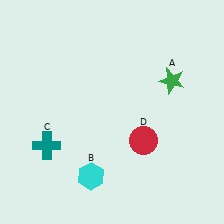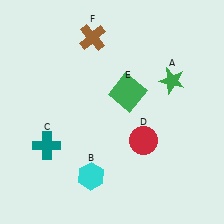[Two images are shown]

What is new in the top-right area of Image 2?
A green square (E) was added in the top-right area of Image 2.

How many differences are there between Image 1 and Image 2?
There are 2 differences between the two images.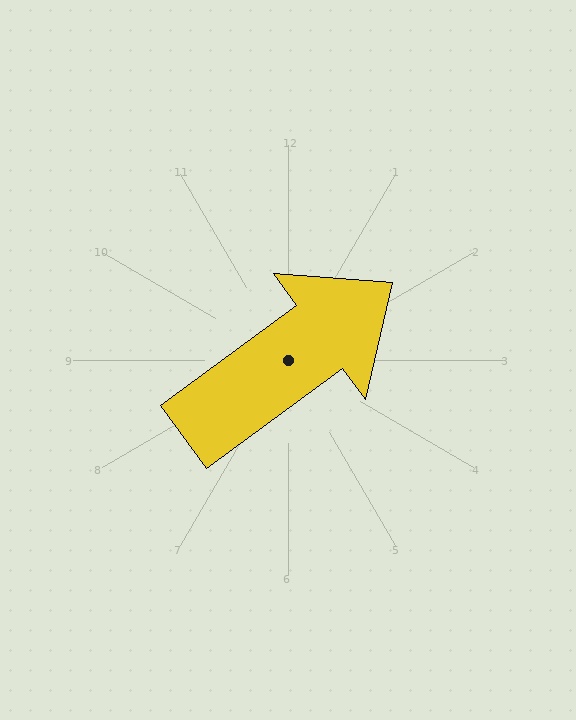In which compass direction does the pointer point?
Northeast.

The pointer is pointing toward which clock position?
Roughly 2 o'clock.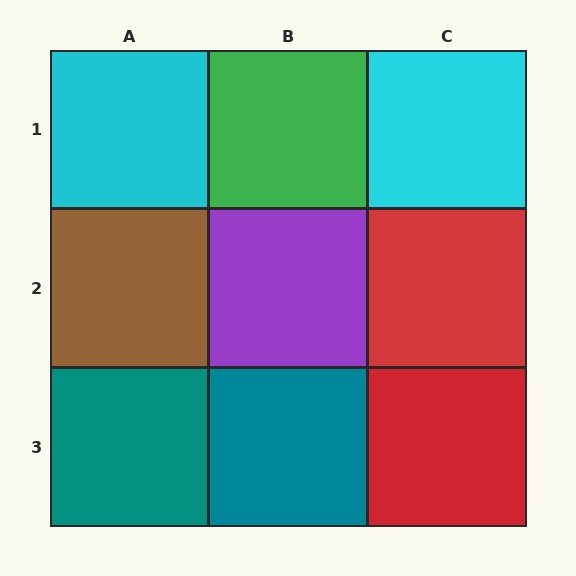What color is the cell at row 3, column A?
Teal.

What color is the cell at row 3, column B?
Teal.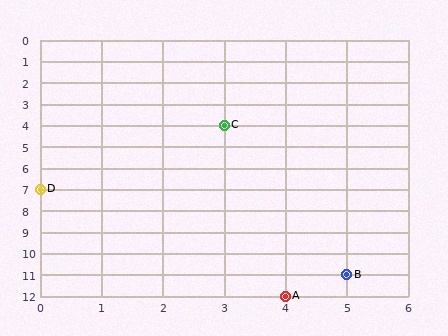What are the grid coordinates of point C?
Point C is at grid coordinates (3, 4).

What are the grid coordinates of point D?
Point D is at grid coordinates (0, 7).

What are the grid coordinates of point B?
Point B is at grid coordinates (5, 11).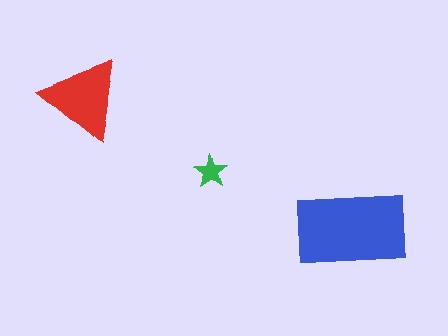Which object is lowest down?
The blue rectangle is bottommost.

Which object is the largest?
The blue rectangle.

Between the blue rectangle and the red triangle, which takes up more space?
The blue rectangle.